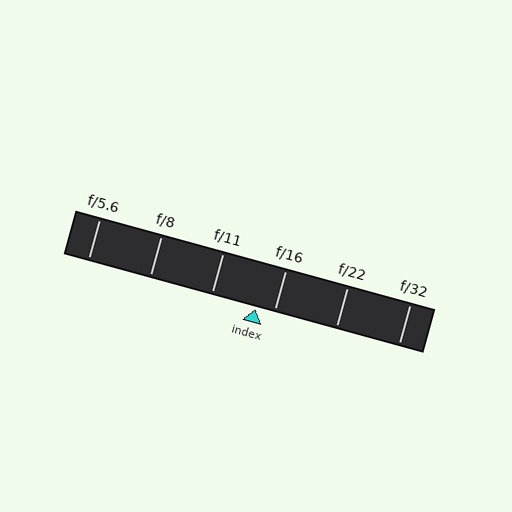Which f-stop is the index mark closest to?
The index mark is closest to f/16.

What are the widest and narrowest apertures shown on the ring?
The widest aperture shown is f/5.6 and the narrowest is f/32.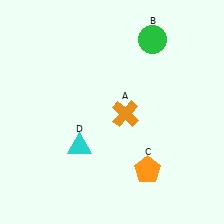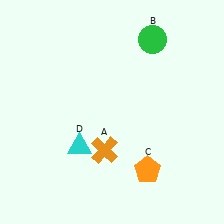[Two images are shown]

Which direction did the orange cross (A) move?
The orange cross (A) moved down.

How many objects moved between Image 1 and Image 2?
1 object moved between the two images.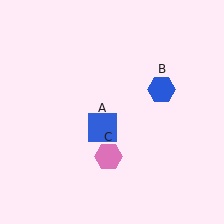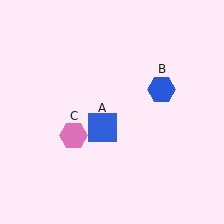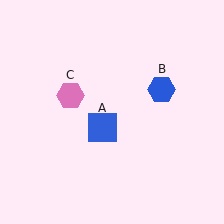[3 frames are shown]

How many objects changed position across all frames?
1 object changed position: pink hexagon (object C).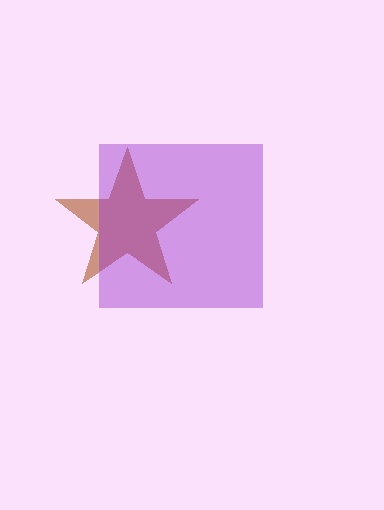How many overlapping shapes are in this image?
There are 2 overlapping shapes in the image.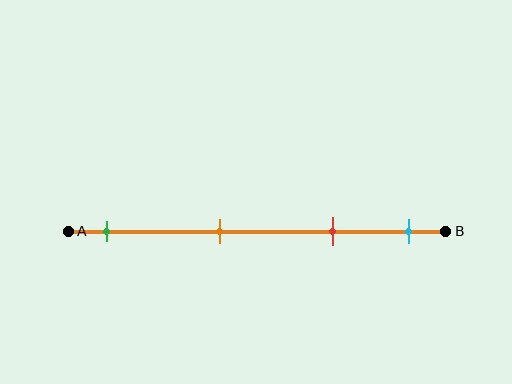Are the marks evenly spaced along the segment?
No, the marks are not evenly spaced.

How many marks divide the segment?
There are 4 marks dividing the segment.